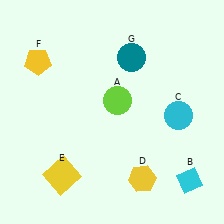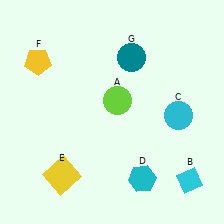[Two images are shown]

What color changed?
The hexagon (D) changed from yellow in Image 1 to cyan in Image 2.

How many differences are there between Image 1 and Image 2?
There is 1 difference between the two images.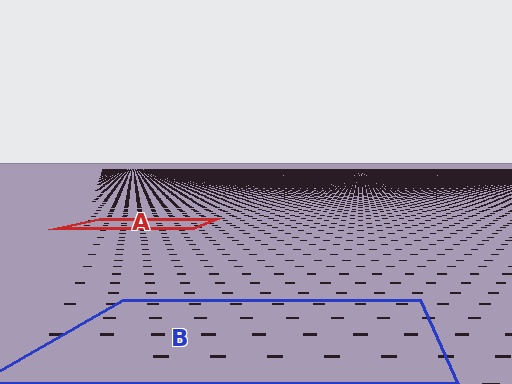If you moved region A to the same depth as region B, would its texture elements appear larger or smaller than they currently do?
They would appear larger. At a closer depth, the same texture elements are projected at a bigger on-screen size.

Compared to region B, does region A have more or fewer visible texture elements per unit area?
Region A has more texture elements per unit area — they are packed more densely because it is farther away.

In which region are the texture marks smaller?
The texture marks are smaller in region A, because it is farther away.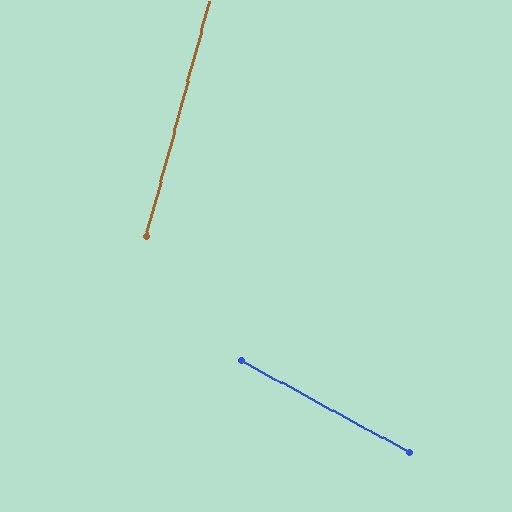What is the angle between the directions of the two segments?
Approximately 76 degrees.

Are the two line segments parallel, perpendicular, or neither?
Neither parallel nor perpendicular — they differ by about 76°.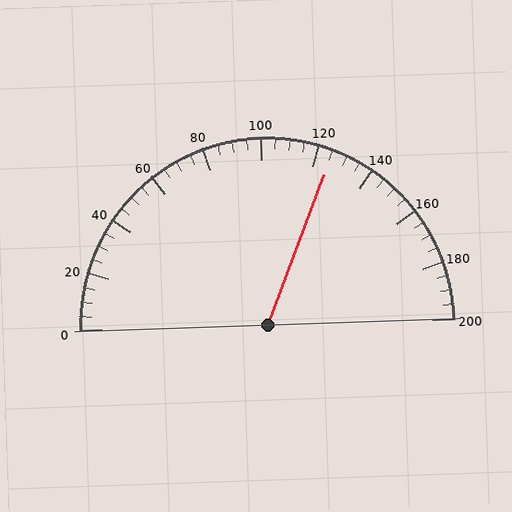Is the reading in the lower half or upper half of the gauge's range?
The reading is in the upper half of the range (0 to 200).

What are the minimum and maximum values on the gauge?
The gauge ranges from 0 to 200.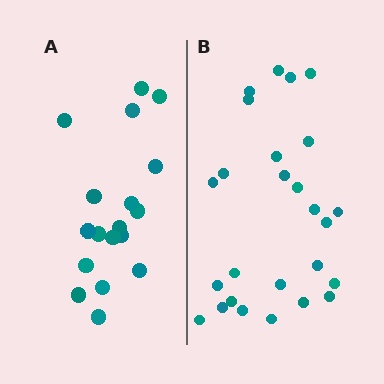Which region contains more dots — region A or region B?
Region B (the right region) has more dots.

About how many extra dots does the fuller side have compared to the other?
Region B has roughly 8 or so more dots than region A.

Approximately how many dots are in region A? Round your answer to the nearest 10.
About 20 dots. (The exact count is 18, which rounds to 20.)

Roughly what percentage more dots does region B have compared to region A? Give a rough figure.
About 45% more.